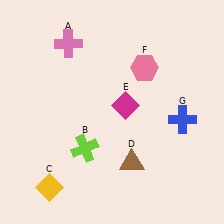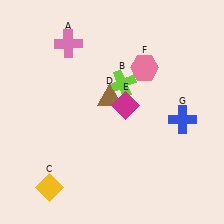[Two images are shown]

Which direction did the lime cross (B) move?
The lime cross (B) moved up.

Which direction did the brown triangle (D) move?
The brown triangle (D) moved up.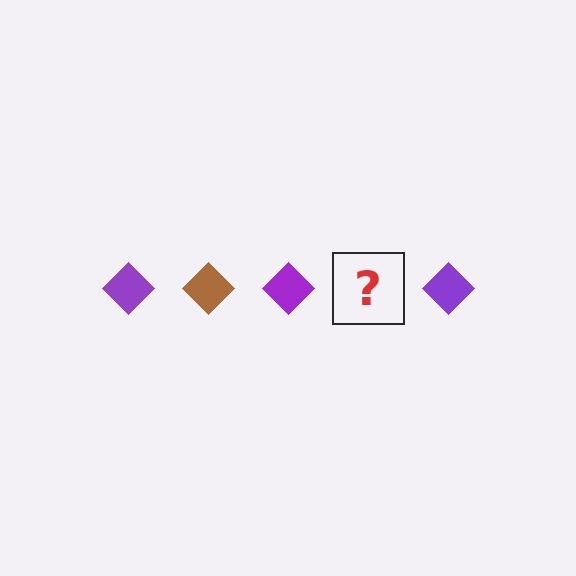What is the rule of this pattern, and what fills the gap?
The rule is that the pattern cycles through purple, brown diamonds. The gap should be filled with a brown diamond.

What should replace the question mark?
The question mark should be replaced with a brown diamond.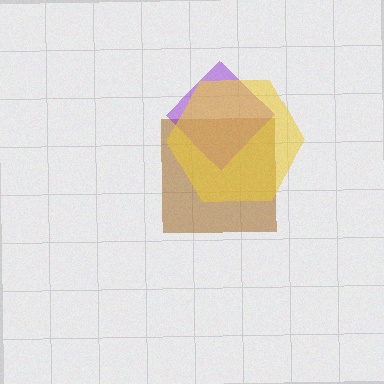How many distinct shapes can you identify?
There are 3 distinct shapes: a brown square, a purple diamond, a yellow hexagon.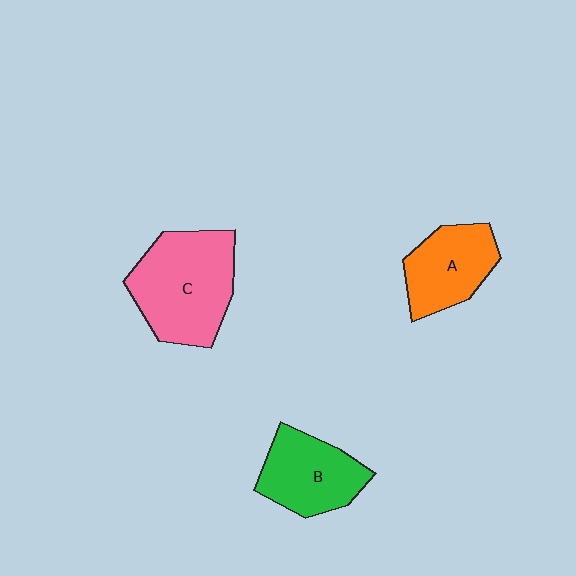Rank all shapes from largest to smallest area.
From largest to smallest: C (pink), B (green), A (orange).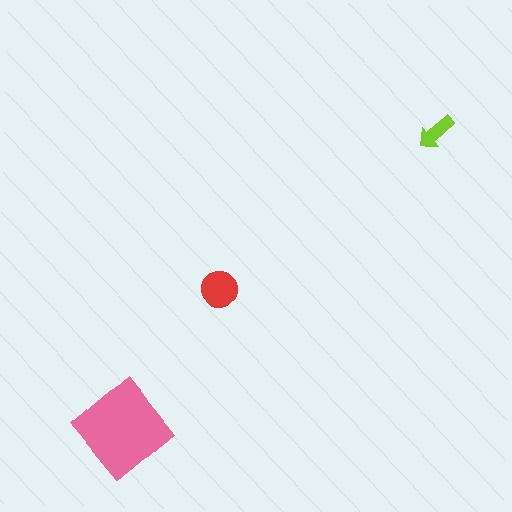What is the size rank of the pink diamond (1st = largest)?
1st.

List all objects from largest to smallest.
The pink diamond, the red circle, the lime arrow.